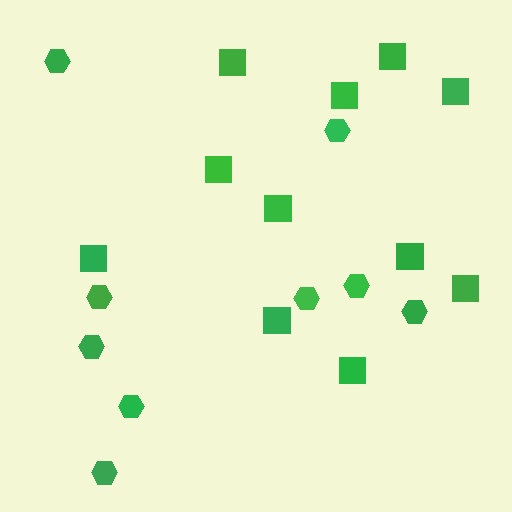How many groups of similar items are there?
There are 2 groups: one group of hexagons (9) and one group of squares (11).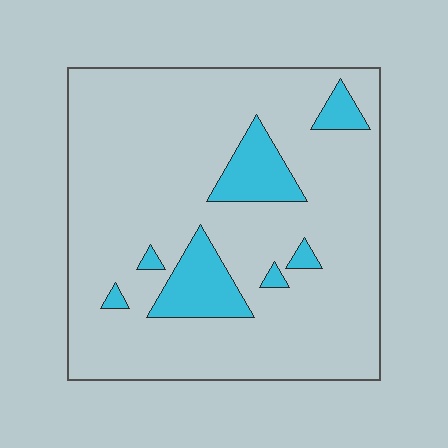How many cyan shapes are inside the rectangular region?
7.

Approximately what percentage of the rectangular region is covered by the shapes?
Approximately 15%.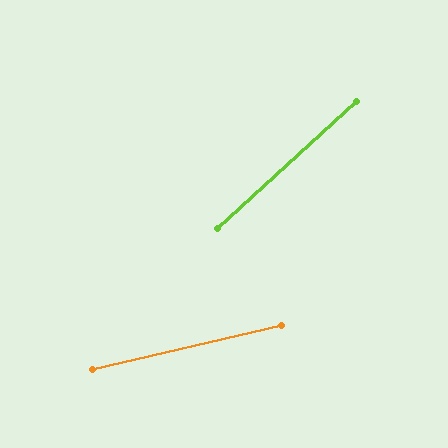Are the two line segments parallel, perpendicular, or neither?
Neither parallel nor perpendicular — they differ by about 29°.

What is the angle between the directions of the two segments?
Approximately 29 degrees.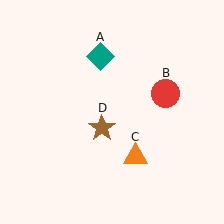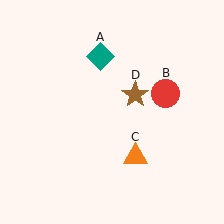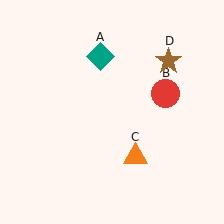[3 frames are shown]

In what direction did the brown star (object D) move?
The brown star (object D) moved up and to the right.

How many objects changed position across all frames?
1 object changed position: brown star (object D).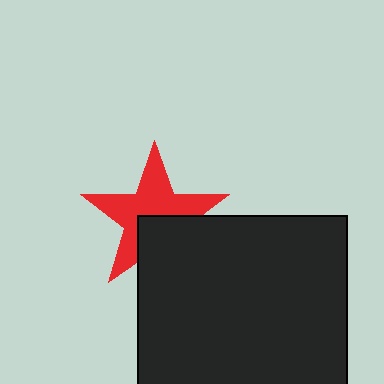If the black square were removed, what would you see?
You would see the complete red star.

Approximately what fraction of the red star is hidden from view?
Roughly 34% of the red star is hidden behind the black square.